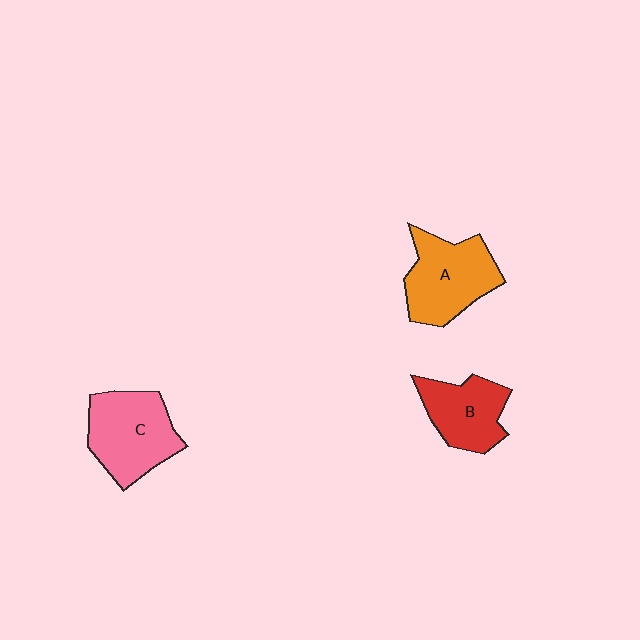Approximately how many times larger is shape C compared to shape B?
Approximately 1.3 times.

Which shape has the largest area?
Shape C (pink).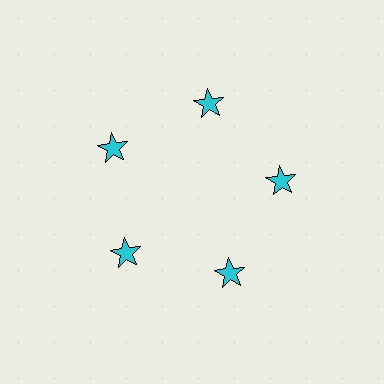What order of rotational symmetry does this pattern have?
This pattern has 5-fold rotational symmetry.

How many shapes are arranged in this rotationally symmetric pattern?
There are 5 shapes, arranged in 5 groups of 1.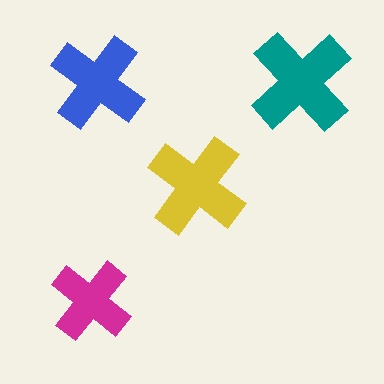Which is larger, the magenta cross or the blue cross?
The blue one.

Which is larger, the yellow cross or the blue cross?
The yellow one.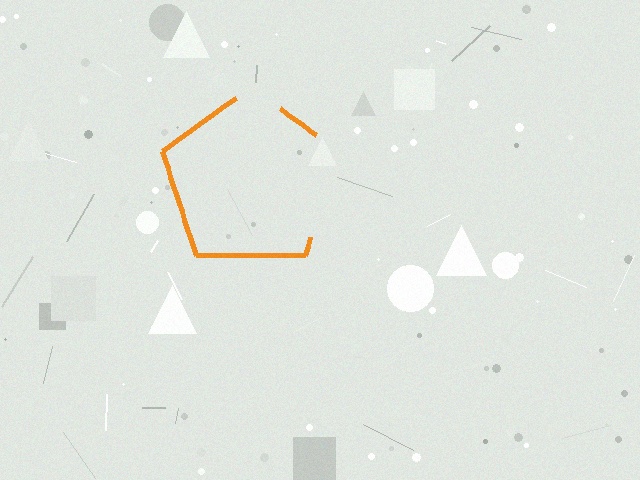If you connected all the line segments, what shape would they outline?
They would outline a pentagon.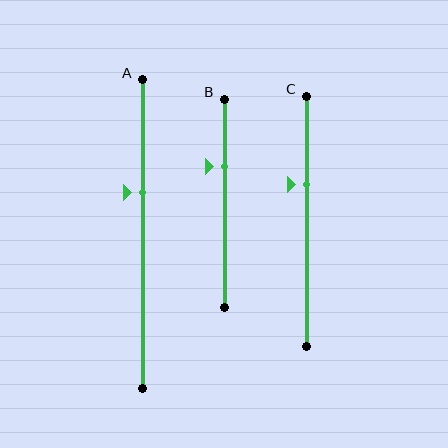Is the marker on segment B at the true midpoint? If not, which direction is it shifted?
No, the marker on segment B is shifted upward by about 18% of the segment length.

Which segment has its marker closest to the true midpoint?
Segment A has its marker closest to the true midpoint.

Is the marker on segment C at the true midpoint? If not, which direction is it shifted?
No, the marker on segment C is shifted upward by about 15% of the segment length.